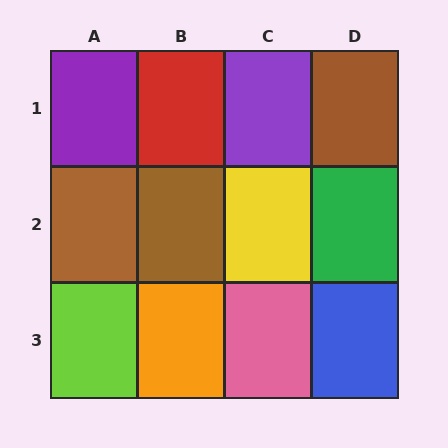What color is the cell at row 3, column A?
Lime.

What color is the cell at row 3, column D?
Blue.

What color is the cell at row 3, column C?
Pink.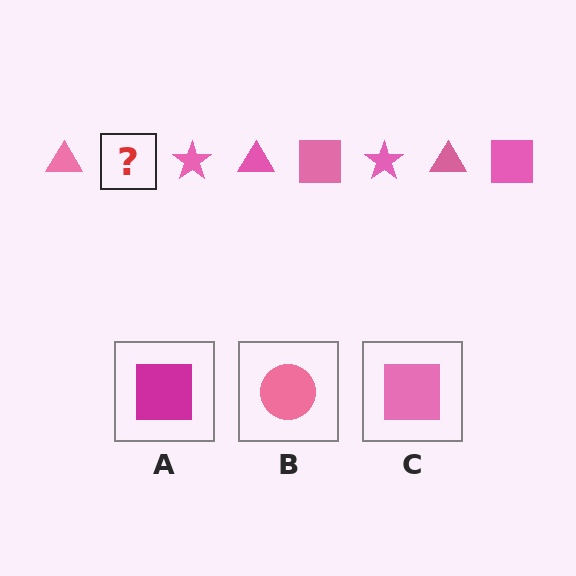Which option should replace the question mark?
Option C.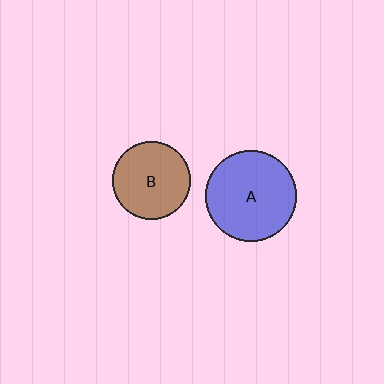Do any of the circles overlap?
No, none of the circles overlap.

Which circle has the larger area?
Circle A (blue).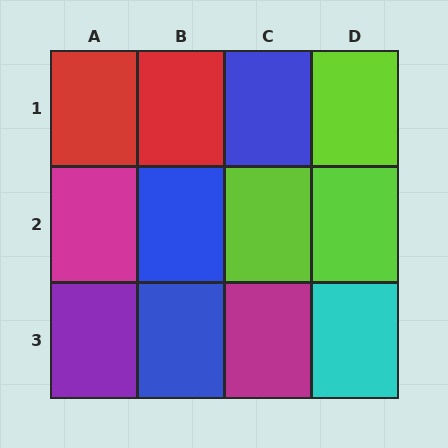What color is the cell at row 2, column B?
Blue.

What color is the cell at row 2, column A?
Magenta.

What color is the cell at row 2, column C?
Lime.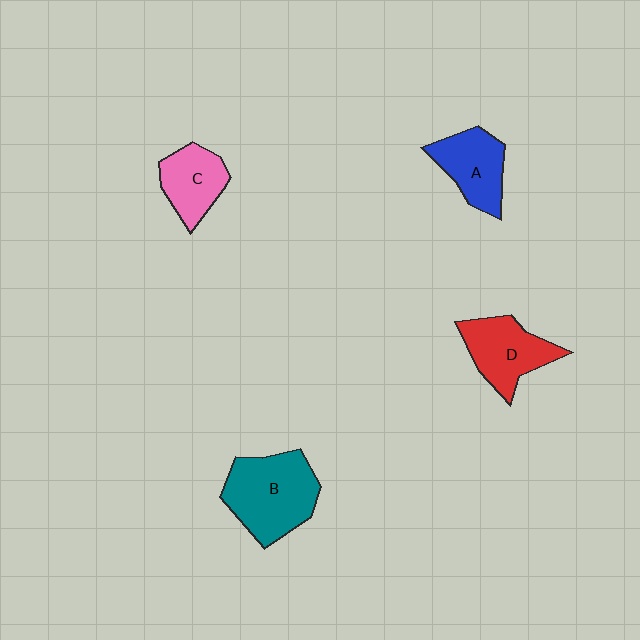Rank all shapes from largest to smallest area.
From largest to smallest: B (teal), D (red), A (blue), C (pink).